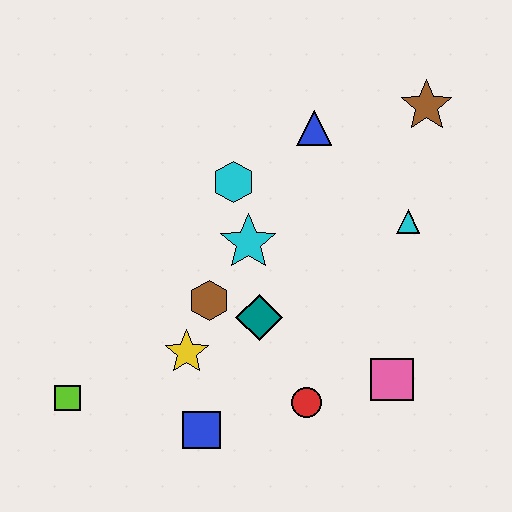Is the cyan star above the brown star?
No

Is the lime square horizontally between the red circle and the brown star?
No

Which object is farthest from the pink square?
The lime square is farthest from the pink square.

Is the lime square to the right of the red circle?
No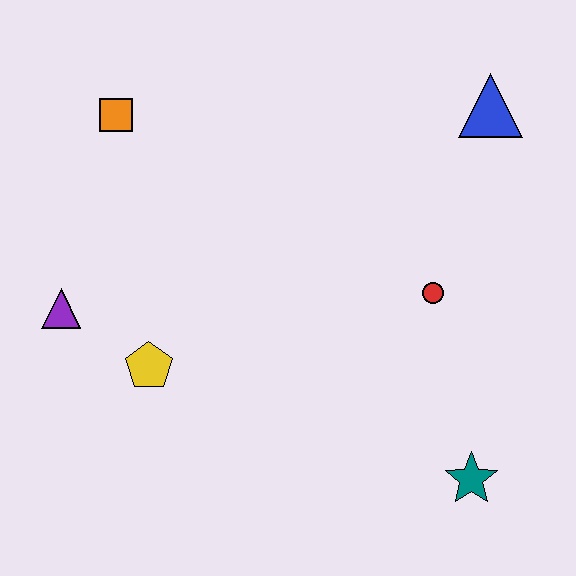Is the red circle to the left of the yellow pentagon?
No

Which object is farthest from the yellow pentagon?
The blue triangle is farthest from the yellow pentagon.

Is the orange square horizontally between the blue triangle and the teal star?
No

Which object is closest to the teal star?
The red circle is closest to the teal star.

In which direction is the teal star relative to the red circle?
The teal star is below the red circle.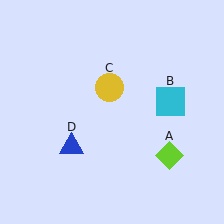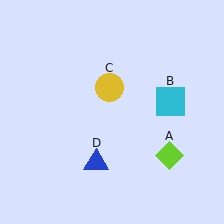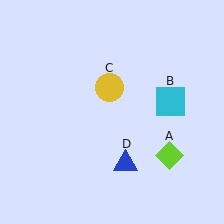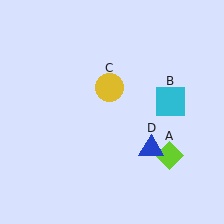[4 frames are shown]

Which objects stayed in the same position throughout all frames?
Lime diamond (object A) and cyan square (object B) and yellow circle (object C) remained stationary.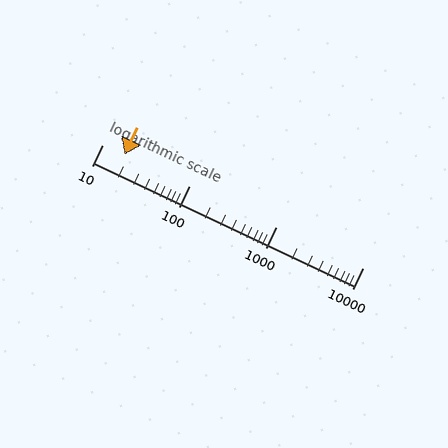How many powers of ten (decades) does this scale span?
The scale spans 3 decades, from 10 to 10000.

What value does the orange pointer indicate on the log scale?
The pointer indicates approximately 18.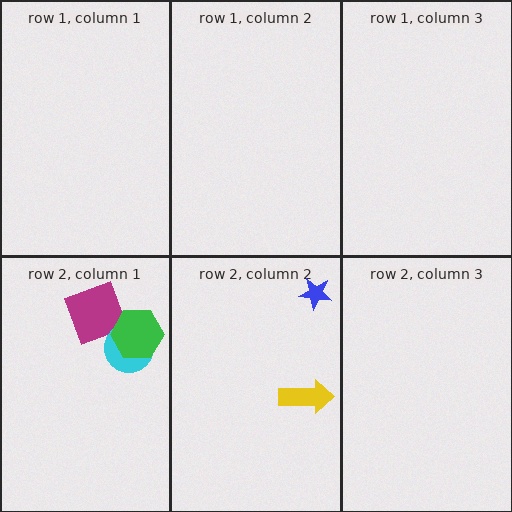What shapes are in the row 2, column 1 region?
The magenta square, the cyan circle, the green hexagon.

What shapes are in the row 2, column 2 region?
The blue star, the yellow arrow.